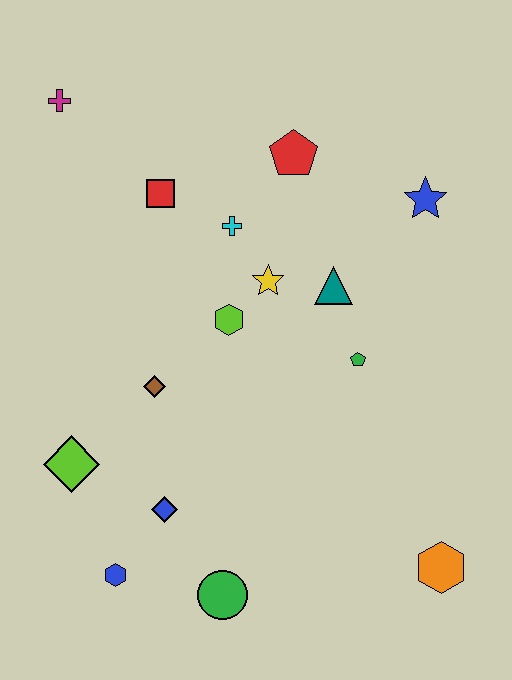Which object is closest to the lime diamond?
The blue diamond is closest to the lime diamond.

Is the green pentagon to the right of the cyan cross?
Yes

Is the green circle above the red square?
No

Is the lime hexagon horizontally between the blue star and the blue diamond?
Yes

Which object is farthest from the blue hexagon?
The blue star is farthest from the blue hexagon.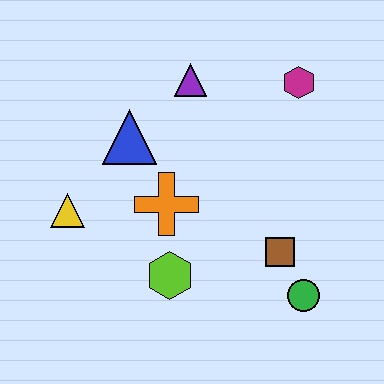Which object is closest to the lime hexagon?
The orange cross is closest to the lime hexagon.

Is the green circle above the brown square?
No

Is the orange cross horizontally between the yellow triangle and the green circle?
Yes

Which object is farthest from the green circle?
The yellow triangle is farthest from the green circle.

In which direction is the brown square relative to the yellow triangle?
The brown square is to the right of the yellow triangle.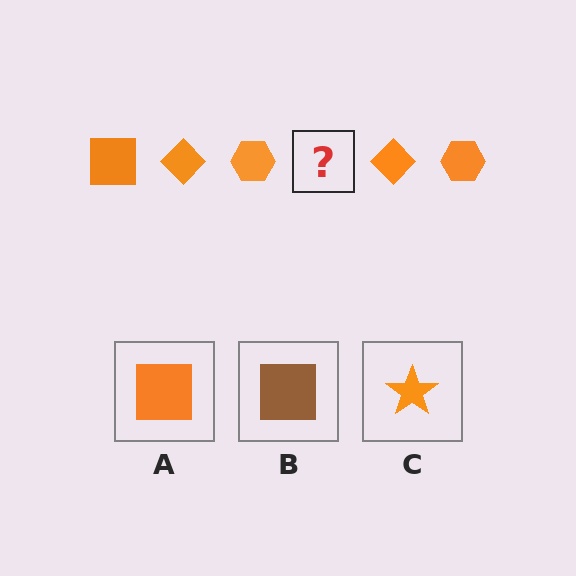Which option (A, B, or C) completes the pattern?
A.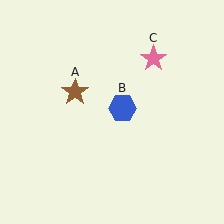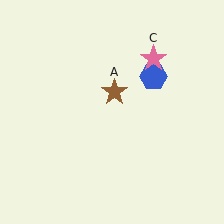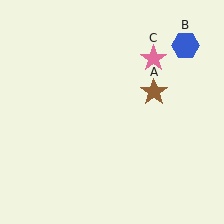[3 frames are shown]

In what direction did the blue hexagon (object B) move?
The blue hexagon (object B) moved up and to the right.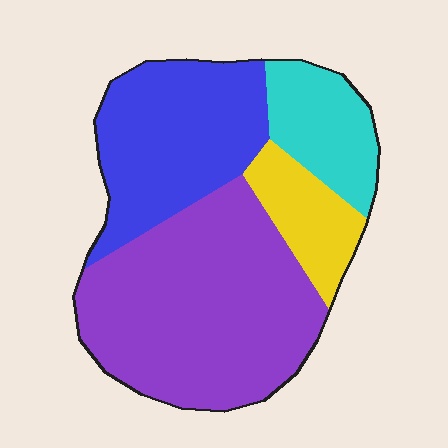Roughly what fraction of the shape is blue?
Blue covers around 30% of the shape.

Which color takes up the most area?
Purple, at roughly 45%.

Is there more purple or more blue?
Purple.